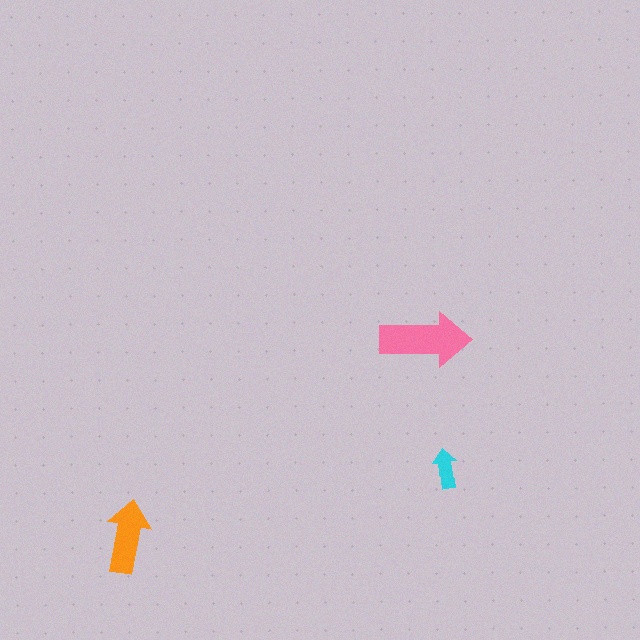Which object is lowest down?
The orange arrow is bottommost.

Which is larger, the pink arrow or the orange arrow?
The pink one.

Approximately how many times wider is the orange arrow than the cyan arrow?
About 2 times wider.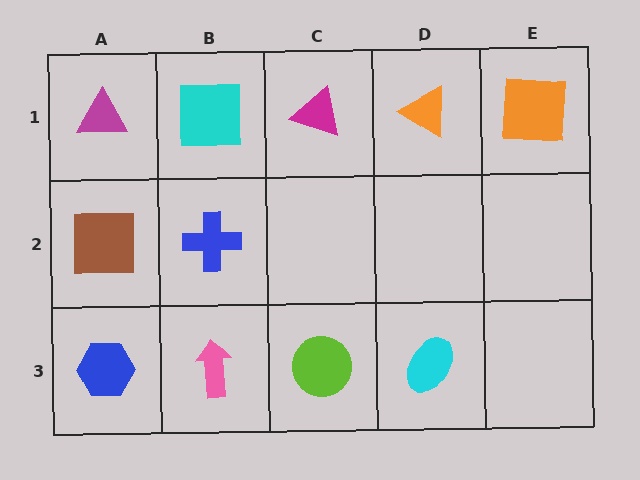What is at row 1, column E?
An orange square.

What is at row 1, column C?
A magenta triangle.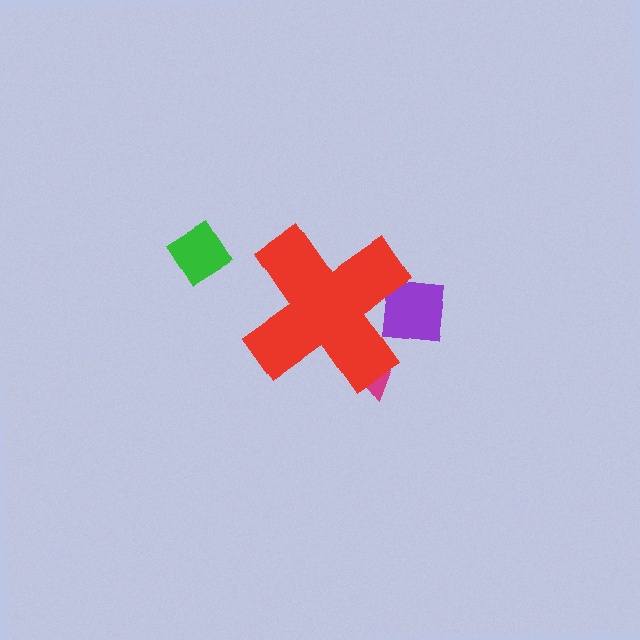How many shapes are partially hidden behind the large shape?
2 shapes are partially hidden.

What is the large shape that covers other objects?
A red cross.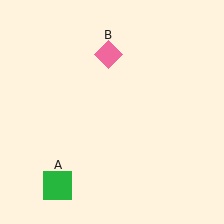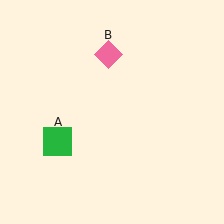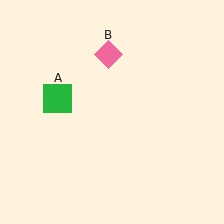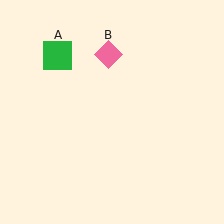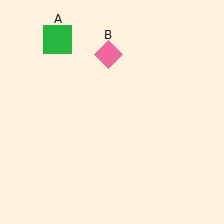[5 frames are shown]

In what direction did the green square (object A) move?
The green square (object A) moved up.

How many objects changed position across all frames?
1 object changed position: green square (object A).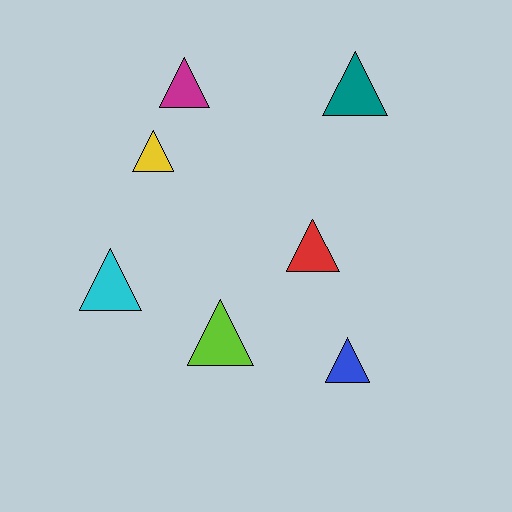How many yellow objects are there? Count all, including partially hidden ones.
There is 1 yellow object.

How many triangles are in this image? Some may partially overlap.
There are 7 triangles.